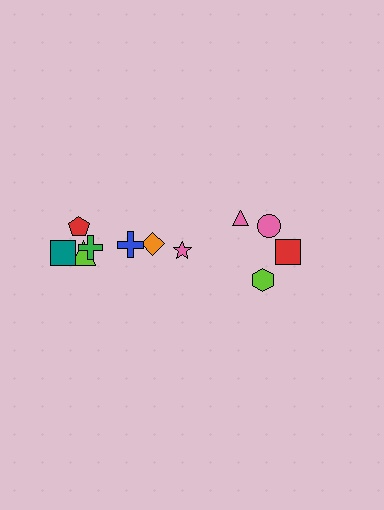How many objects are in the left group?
There are 7 objects.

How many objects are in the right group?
There are 4 objects.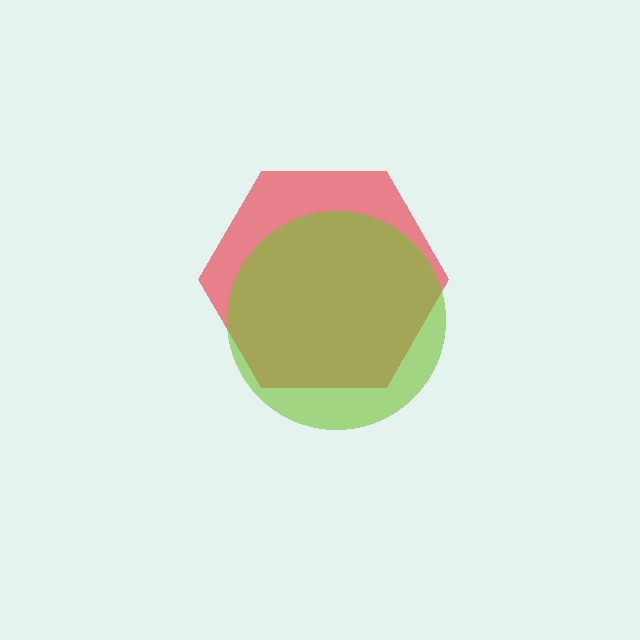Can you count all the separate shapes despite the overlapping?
Yes, there are 2 separate shapes.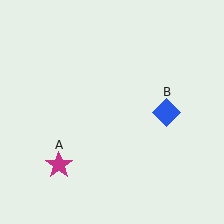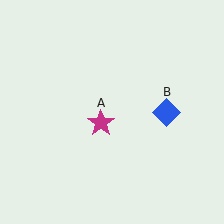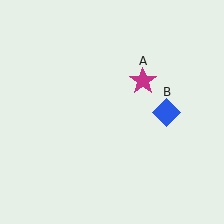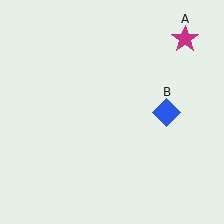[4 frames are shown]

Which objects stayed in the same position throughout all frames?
Blue diamond (object B) remained stationary.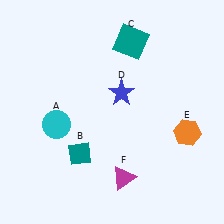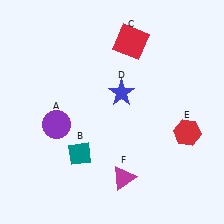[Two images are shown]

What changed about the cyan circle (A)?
In Image 1, A is cyan. In Image 2, it changed to purple.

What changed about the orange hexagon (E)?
In Image 1, E is orange. In Image 2, it changed to red.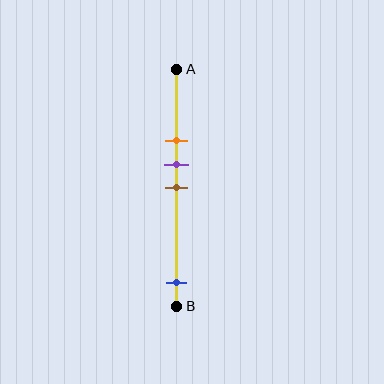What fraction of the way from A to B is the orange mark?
The orange mark is approximately 30% (0.3) of the way from A to B.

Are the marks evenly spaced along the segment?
No, the marks are not evenly spaced.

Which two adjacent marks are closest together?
The purple and brown marks are the closest adjacent pair.